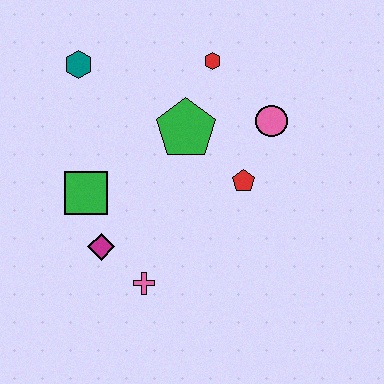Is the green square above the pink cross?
Yes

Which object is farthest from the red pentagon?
The teal hexagon is farthest from the red pentagon.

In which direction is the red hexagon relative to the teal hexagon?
The red hexagon is to the right of the teal hexagon.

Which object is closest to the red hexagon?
The green pentagon is closest to the red hexagon.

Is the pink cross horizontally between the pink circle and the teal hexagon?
Yes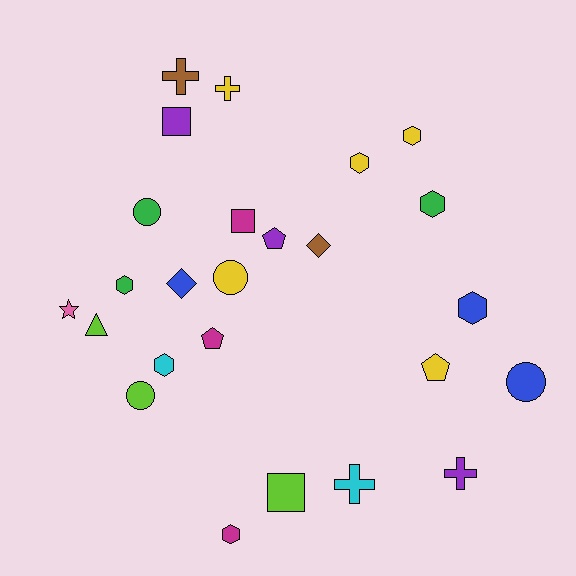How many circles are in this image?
There are 4 circles.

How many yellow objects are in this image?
There are 5 yellow objects.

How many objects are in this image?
There are 25 objects.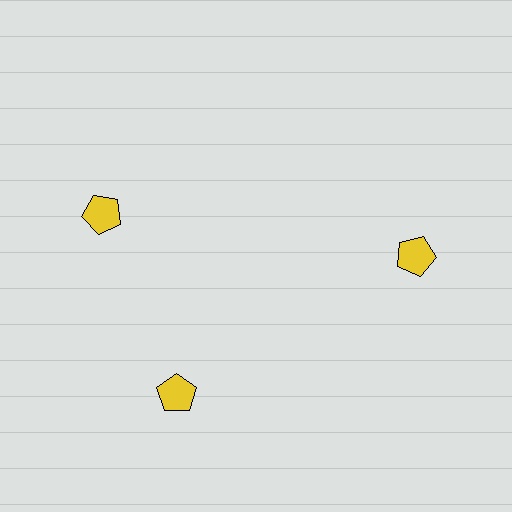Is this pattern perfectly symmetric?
No. The 3 yellow pentagons are arranged in a ring, but one element near the 11 o'clock position is rotated out of alignment along the ring, breaking the 3-fold rotational symmetry.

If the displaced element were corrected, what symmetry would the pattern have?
It would have 3-fold rotational symmetry — the pattern would map onto itself every 120 degrees.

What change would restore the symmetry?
The symmetry would be restored by rotating it back into even spacing with its neighbors so that all 3 pentagons sit at equal angles and equal distance from the center.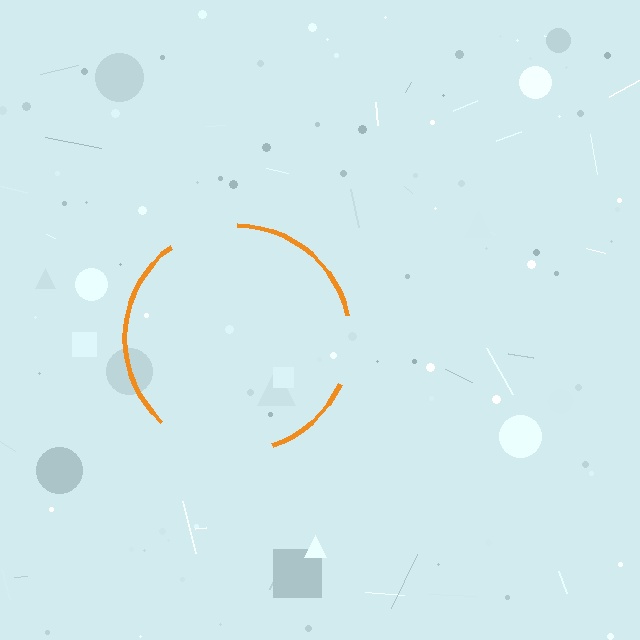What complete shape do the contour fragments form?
The contour fragments form a circle.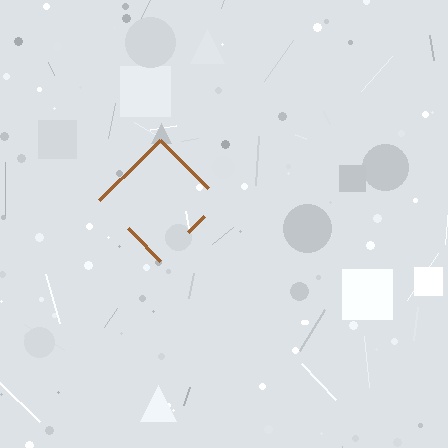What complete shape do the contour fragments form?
The contour fragments form a diamond.